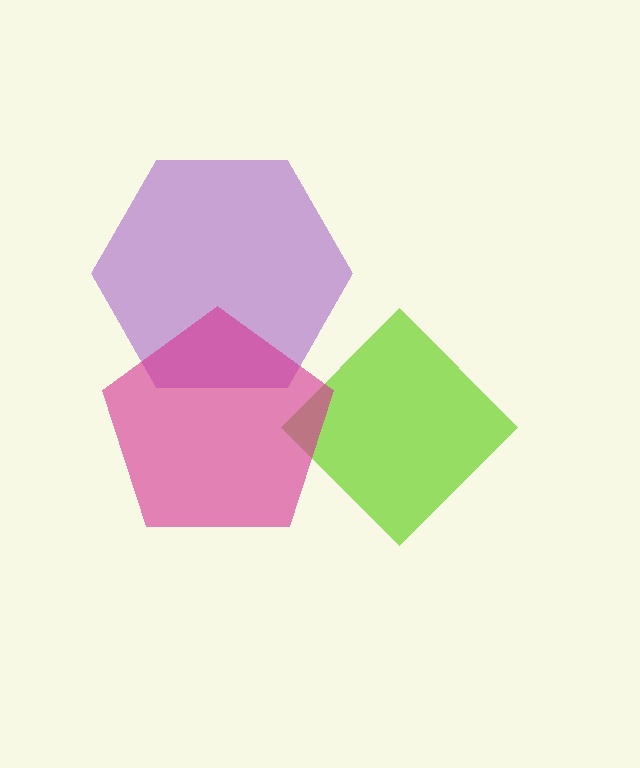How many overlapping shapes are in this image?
There are 3 overlapping shapes in the image.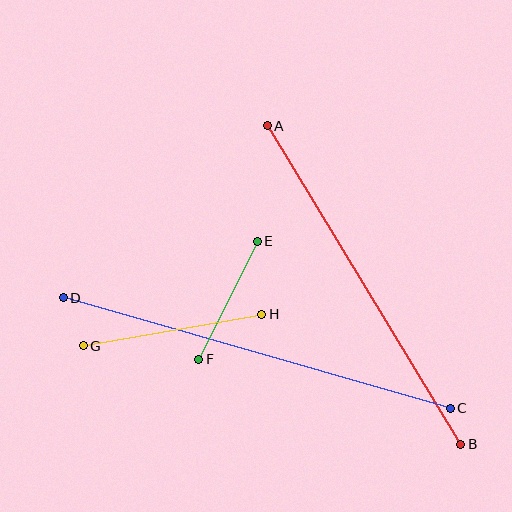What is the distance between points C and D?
The distance is approximately 403 pixels.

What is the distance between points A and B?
The distance is approximately 373 pixels.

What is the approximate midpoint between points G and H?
The midpoint is at approximately (172, 330) pixels.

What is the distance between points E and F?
The distance is approximately 132 pixels.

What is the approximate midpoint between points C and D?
The midpoint is at approximately (257, 353) pixels.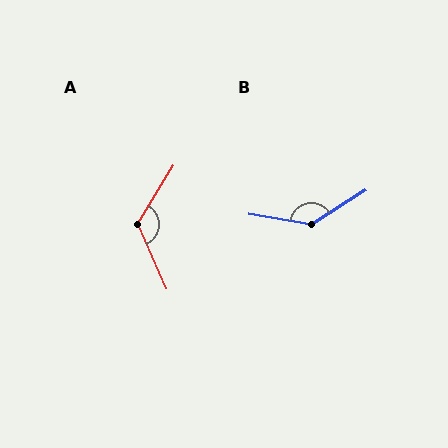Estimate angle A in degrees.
Approximately 125 degrees.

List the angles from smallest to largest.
A (125°), B (138°).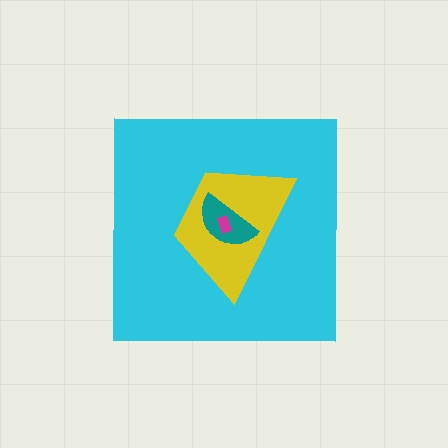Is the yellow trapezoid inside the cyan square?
Yes.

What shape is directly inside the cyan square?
The yellow trapezoid.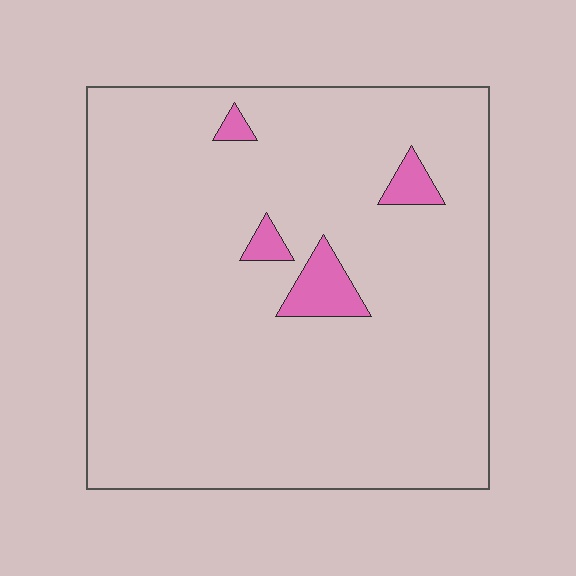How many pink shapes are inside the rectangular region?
4.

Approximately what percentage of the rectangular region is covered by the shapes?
Approximately 5%.